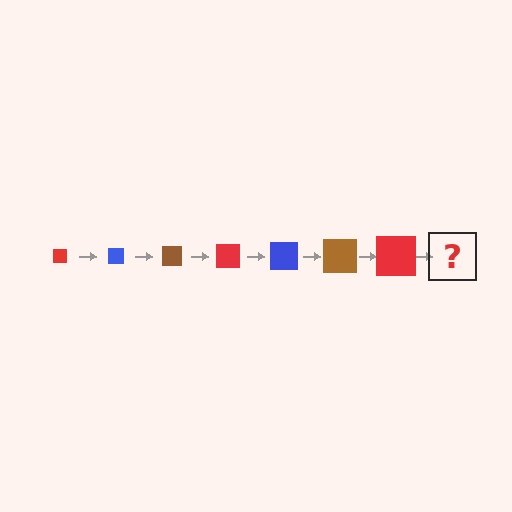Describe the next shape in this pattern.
It should be a blue square, larger than the previous one.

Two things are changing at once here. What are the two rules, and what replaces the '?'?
The two rules are that the square grows larger each step and the color cycles through red, blue, and brown. The '?' should be a blue square, larger than the previous one.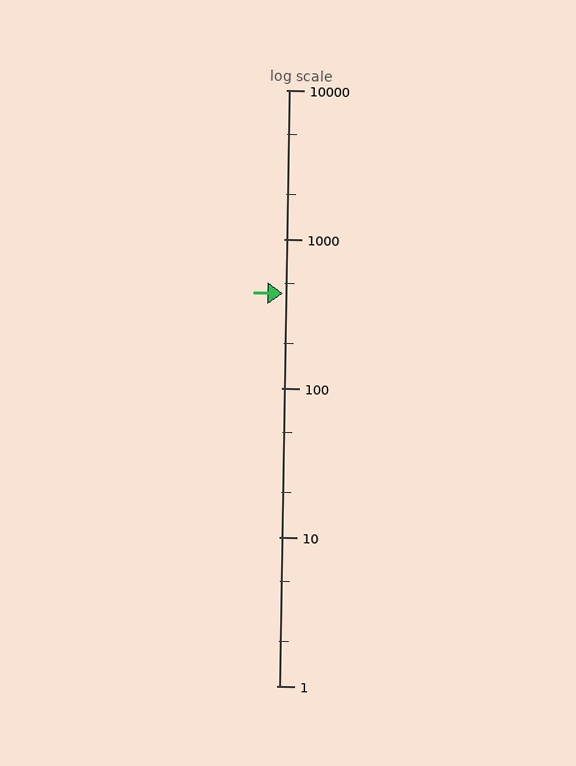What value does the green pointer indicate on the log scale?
The pointer indicates approximately 430.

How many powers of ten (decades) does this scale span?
The scale spans 4 decades, from 1 to 10000.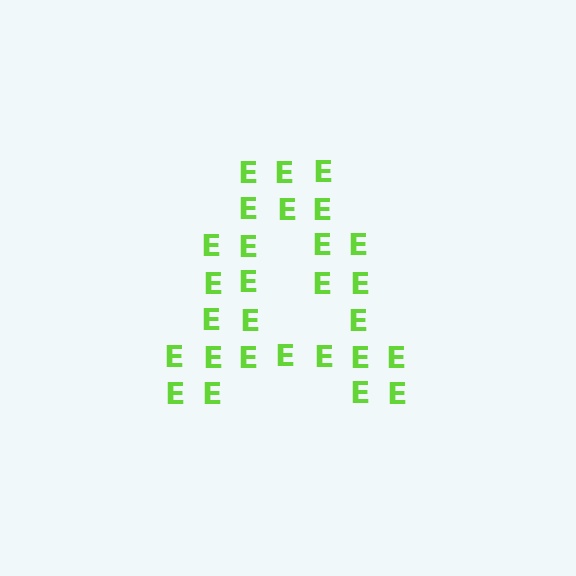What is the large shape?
The large shape is the letter A.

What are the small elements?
The small elements are letter E's.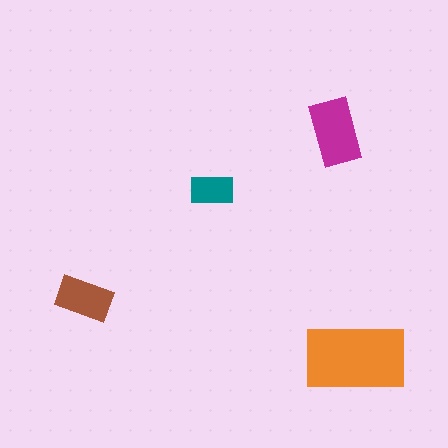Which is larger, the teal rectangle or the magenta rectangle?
The magenta one.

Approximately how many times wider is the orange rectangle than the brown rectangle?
About 2 times wider.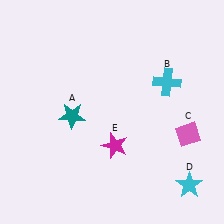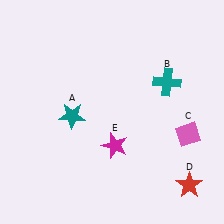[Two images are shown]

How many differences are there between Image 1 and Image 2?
There are 2 differences between the two images.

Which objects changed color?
B changed from cyan to teal. D changed from cyan to red.